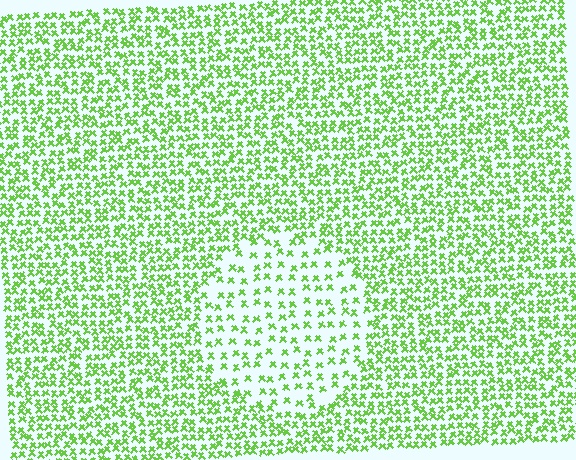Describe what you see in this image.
The image contains small lime elements arranged at two different densities. A circle-shaped region is visible where the elements are less densely packed than the surrounding area.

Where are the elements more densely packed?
The elements are more densely packed outside the circle boundary.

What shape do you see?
I see a circle.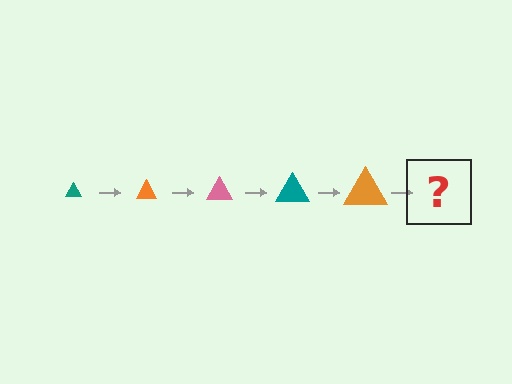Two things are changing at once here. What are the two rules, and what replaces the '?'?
The two rules are that the triangle grows larger each step and the color cycles through teal, orange, and pink. The '?' should be a pink triangle, larger than the previous one.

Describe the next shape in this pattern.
It should be a pink triangle, larger than the previous one.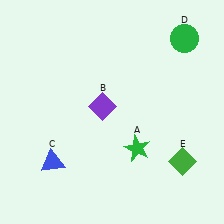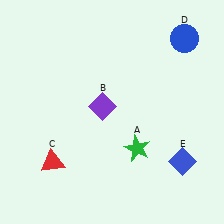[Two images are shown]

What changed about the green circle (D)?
In Image 1, D is green. In Image 2, it changed to blue.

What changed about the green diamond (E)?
In Image 1, E is green. In Image 2, it changed to blue.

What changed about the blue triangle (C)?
In Image 1, C is blue. In Image 2, it changed to red.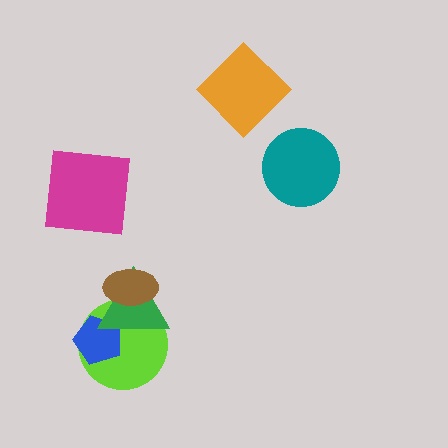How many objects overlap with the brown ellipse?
2 objects overlap with the brown ellipse.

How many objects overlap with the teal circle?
0 objects overlap with the teal circle.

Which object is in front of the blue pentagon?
The green triangle is in front of the blue pentagon.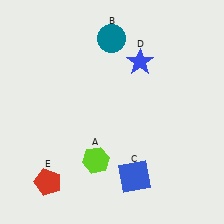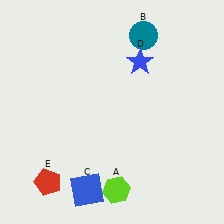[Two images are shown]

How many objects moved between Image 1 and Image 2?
3 objects moved between the two images.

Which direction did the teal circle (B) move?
The teal circle (B) moved right.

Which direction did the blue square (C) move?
The blue square (C) moved left.